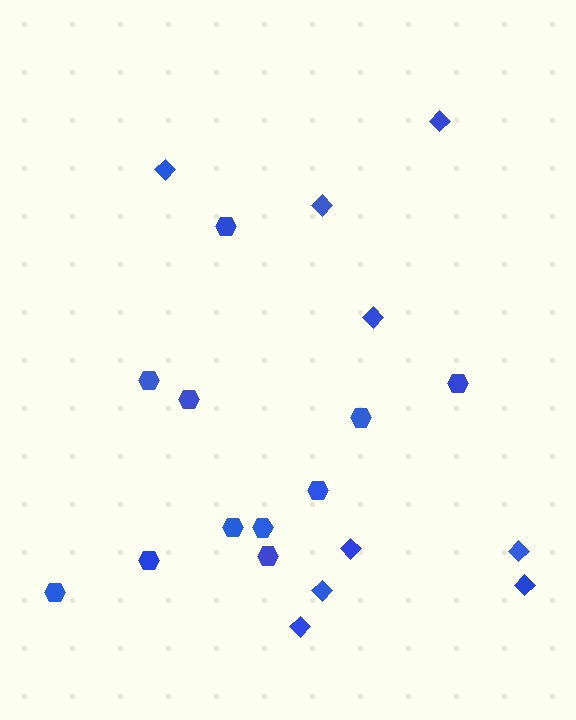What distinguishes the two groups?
There are 2 groups: one group of diamonds (9) and one group of hexagons (11).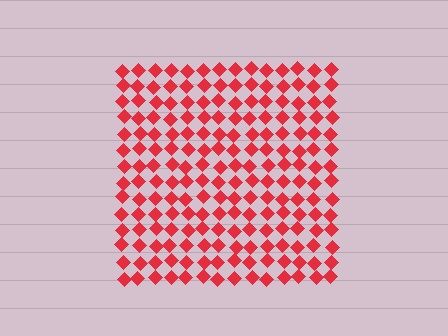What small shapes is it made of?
It is made of small diamonds.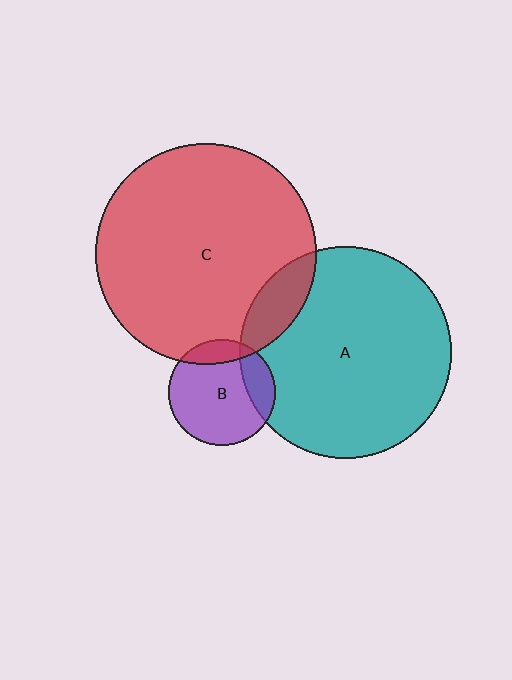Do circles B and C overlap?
Yes.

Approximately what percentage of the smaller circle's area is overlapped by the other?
Approximately 15%.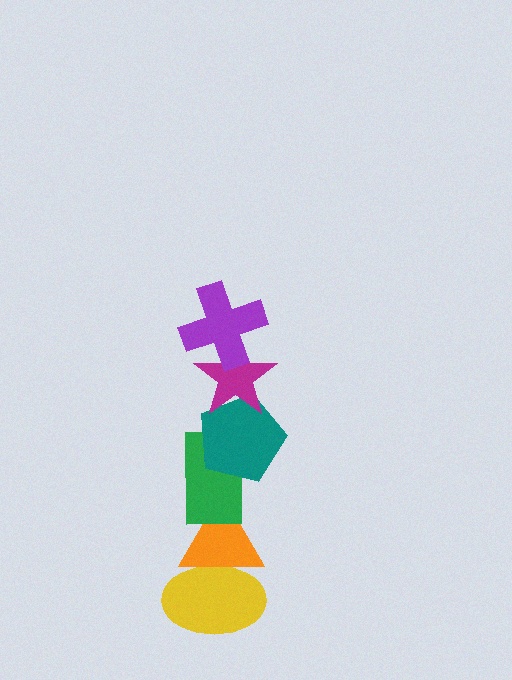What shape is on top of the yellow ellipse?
The orange triangle is on top of the yellow ellipse.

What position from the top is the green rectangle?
The green rectangle is 4th from the top.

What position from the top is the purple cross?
The purple cross is 1st from the top.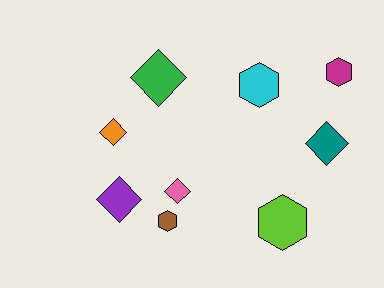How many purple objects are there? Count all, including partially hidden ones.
There is 1 purple object.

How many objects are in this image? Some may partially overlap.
There are 9 objects.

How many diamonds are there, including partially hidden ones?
There are 5 diamonds.